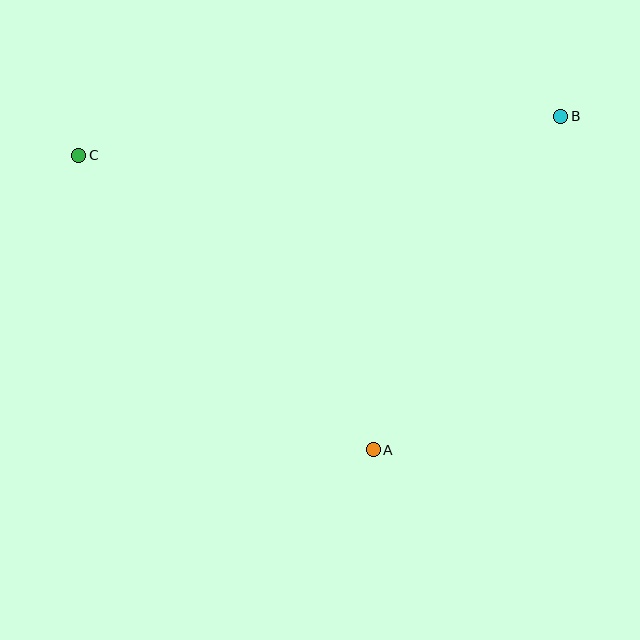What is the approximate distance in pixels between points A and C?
The distance between A and C is approximately 417 pixels.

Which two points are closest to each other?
Points A and B are closest to each other.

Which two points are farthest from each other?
Points B and C are farthest from each other.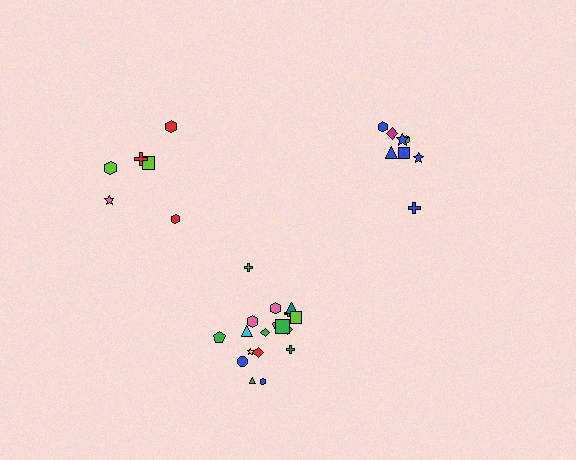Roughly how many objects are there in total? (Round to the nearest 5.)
Roughly 30 objects in total.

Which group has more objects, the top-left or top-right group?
The top-right group.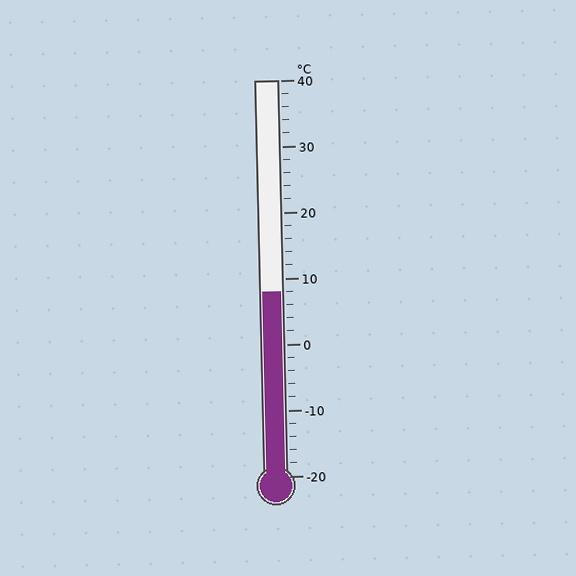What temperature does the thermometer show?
The thermometer shows approximately 8°C.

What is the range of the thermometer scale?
The thermometer scale ranges from -20°C to 40°C.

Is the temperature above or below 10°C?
The temperature is below 10°C.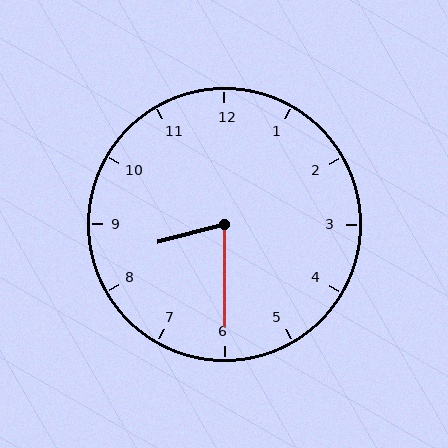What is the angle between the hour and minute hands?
Approximately 75 degrees.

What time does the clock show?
8:30.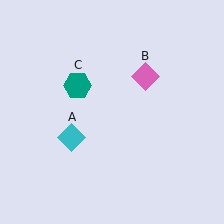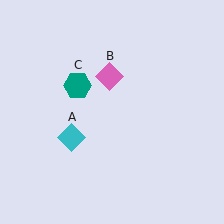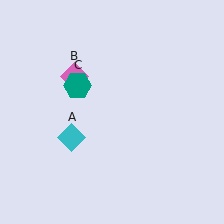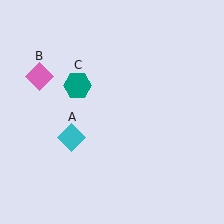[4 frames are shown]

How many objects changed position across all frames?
1 object changed position: pink diamond (object B).